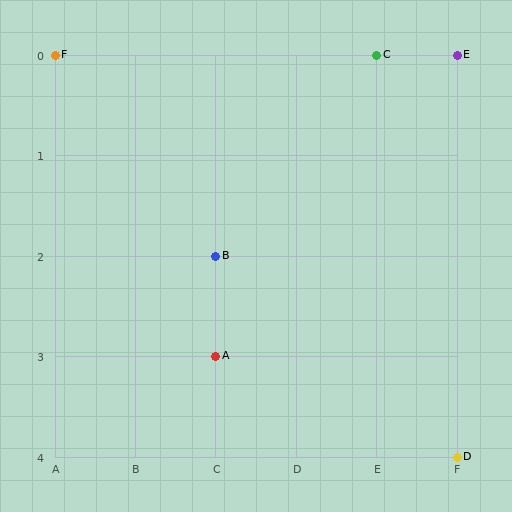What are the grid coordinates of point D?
Point D is at grid coordinates (F, 4).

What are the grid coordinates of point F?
Point F is at grid coordinates (A, 0).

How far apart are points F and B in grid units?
Points F and B are 2 columns and 2 rows apart (about 2.8 grid units diagonally).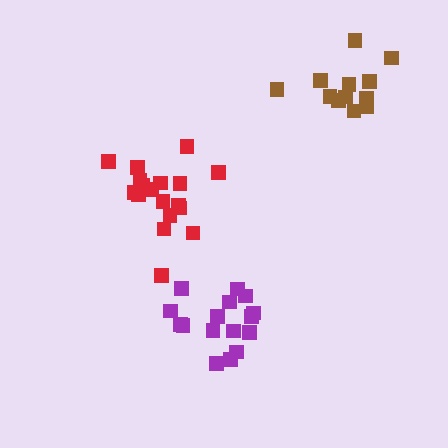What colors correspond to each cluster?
The clusters are colored: brown, red, purple.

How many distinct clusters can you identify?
There are 3 distinct clusters.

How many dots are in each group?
Group 1: 12 dots, Group 2: 18 dots, Group 3: 16 dots (46 total).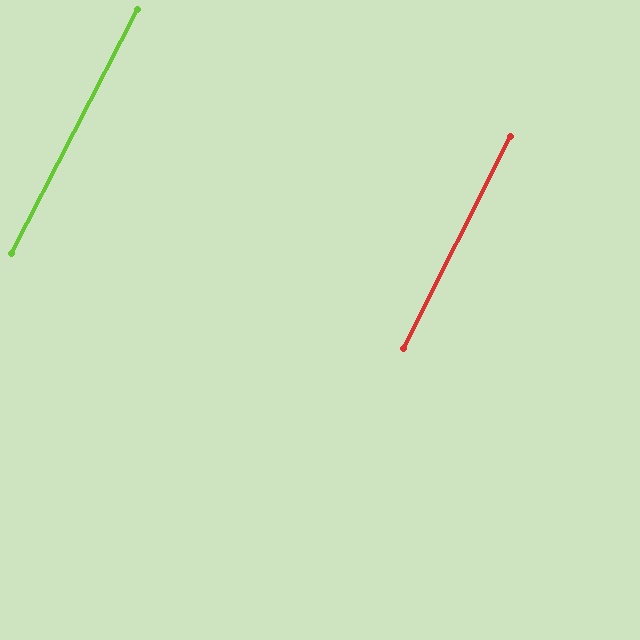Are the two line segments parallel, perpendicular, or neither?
Parallel — their directions differ by only 0.6°.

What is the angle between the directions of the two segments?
Approximately 1 degree.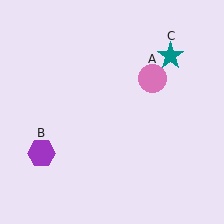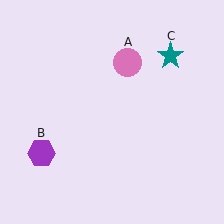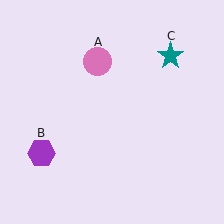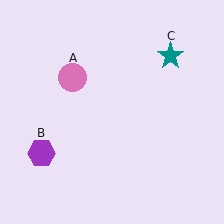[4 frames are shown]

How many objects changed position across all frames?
1 object changed position: pink circle (object A).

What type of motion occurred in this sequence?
The pink circle (object A) rotated counterclockwise around the center of the scene.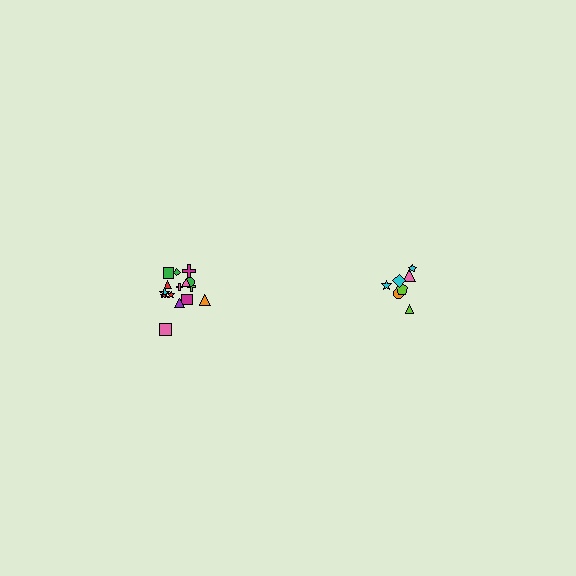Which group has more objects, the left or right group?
The left group.